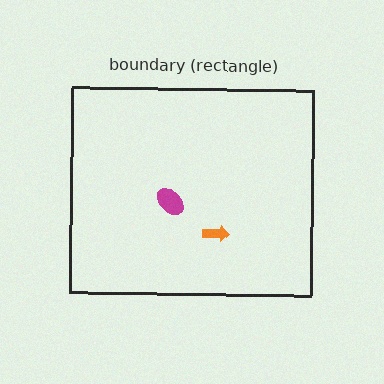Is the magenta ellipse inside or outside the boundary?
Inside.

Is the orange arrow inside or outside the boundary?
Inside.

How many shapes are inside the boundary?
2 inside, 0 outside.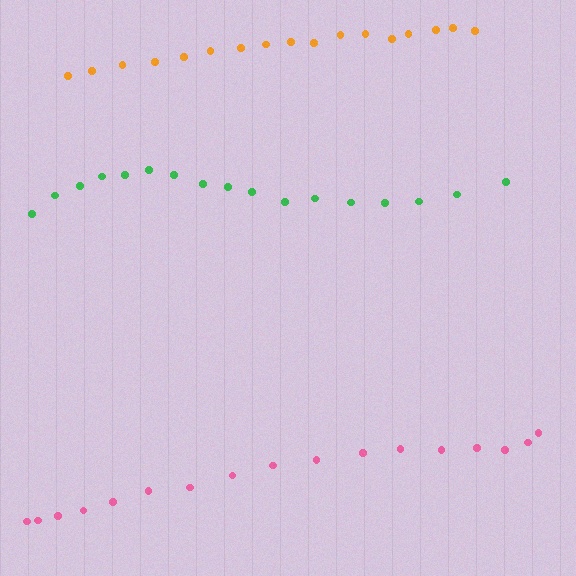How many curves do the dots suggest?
There are 3 distinct paths.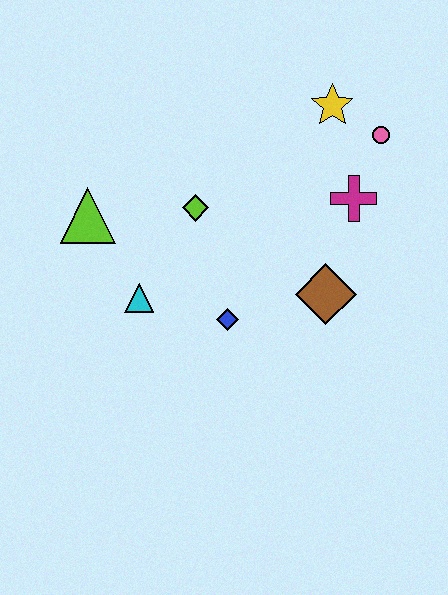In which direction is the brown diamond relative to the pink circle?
The brown diamond is below the pink circle.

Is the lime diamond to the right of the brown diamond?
No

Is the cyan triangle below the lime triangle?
Yes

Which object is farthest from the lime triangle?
The pink circle is farthest from the lime triangle.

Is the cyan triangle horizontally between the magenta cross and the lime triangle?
Yes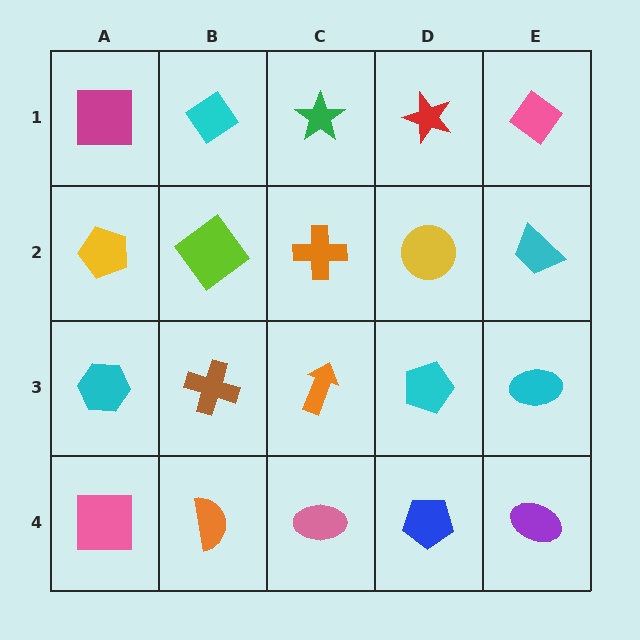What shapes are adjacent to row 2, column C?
A green star (row 1, column C), an orange arrow (row 3, column C), a lime diamond (row 2, column B), a yellow circle (row 2, column D).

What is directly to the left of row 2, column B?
A yellow pentagon.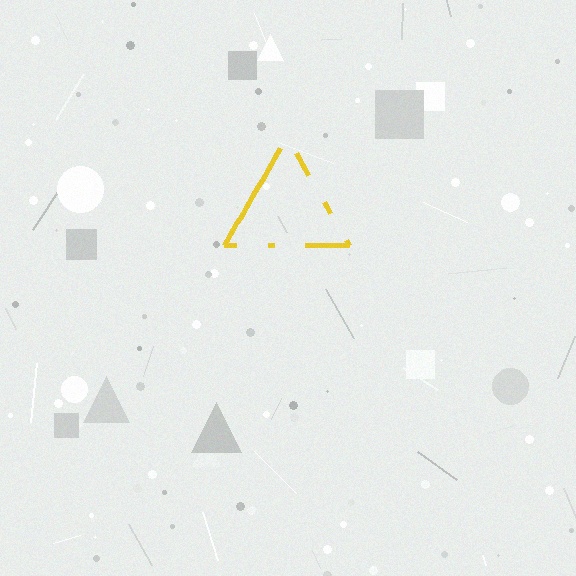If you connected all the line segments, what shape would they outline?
They would outline a triangle.